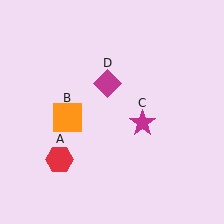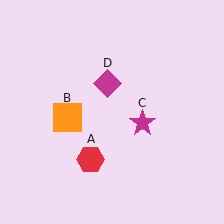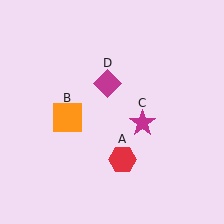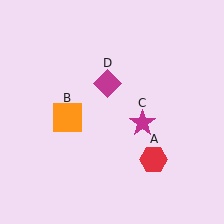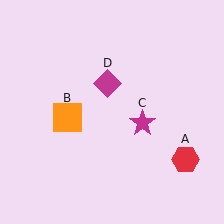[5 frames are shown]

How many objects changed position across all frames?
1 object changed position: red hexagon (object A).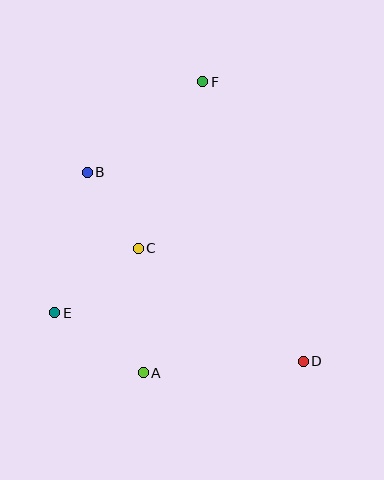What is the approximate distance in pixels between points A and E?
The distance between A and E is approximately 107 pixels.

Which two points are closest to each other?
Points B and C are closest to each other.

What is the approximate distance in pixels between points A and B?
The distance between A and B is approximately 208 pixels.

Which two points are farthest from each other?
Points A and F are farthest from each other.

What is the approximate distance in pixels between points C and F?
The distance between C and F is approximately 179 pixels.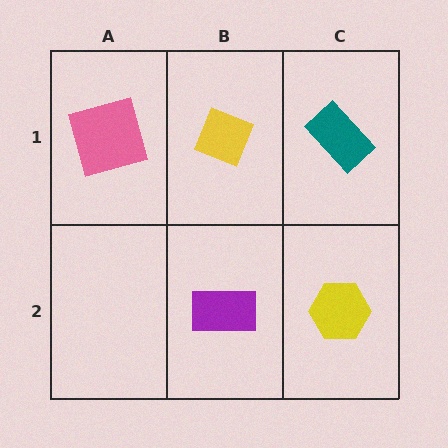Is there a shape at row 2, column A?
No, that cell is empty.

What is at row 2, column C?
A yellow hexagon.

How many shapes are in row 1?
3 shapes.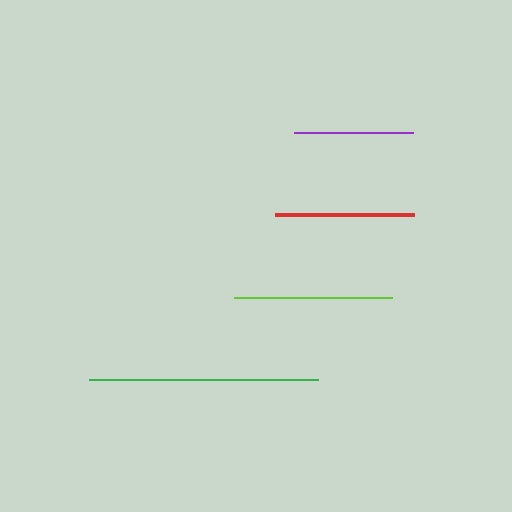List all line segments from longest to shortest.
From longest to shortest: green, lime, red, purple.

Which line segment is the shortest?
The purple line is the shortest at approximately 119 pixels.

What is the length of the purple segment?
The purple segment is approximately 119 pixels long.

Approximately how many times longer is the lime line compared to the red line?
The lime line is approximately 1.1 times the length of the red line.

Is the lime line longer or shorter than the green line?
The green line is longer than the lime line.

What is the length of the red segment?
The red segment is approximately 139 pixels long.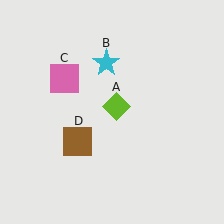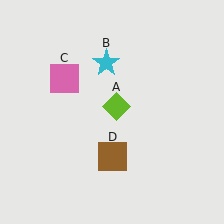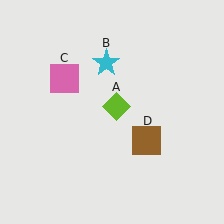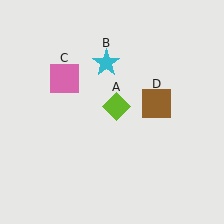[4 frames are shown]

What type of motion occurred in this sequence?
The brown square (object D) rotated counterclockwise around the center of the scene.